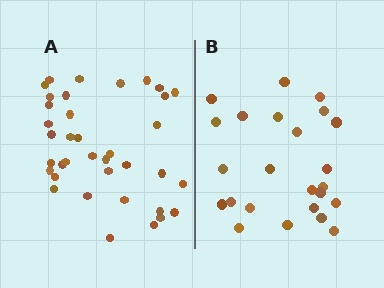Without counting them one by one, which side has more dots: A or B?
Region A (the left region) has more dots.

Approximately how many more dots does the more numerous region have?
Region A has approximately 15 more dots than region B.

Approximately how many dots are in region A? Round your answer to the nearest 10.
About 40 dots. (The exact count is 37, which rounds to 40.)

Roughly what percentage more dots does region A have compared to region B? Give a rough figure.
About 55% more.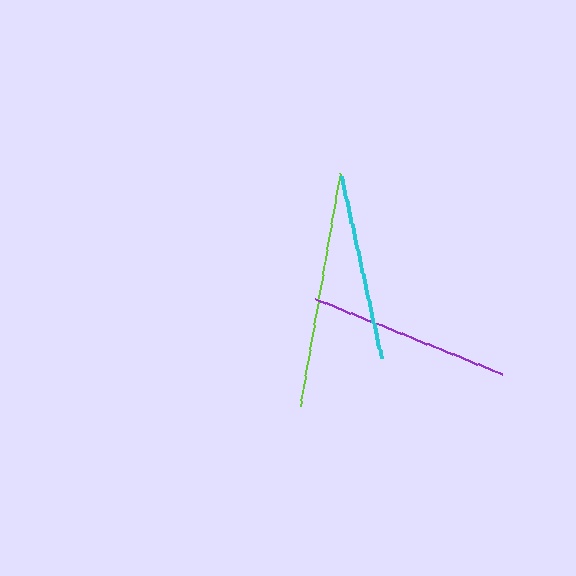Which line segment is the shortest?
The cyan line is the shortest at approximately 186 pixels.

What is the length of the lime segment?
The lime segment is approximately 237 pixels long.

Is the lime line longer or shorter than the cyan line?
The lime line is longer than the cyan line.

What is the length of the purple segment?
The purple segment is approximately 200 pixels long.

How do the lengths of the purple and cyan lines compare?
The purple and cyan lines are approximately the same length.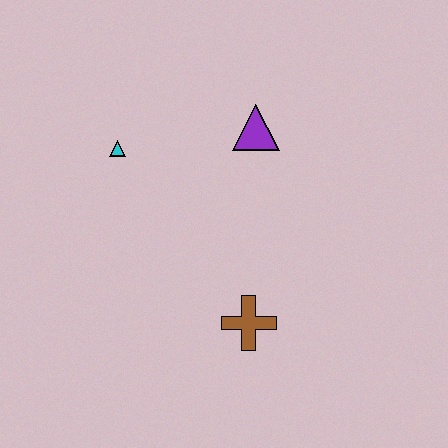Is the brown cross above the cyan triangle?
No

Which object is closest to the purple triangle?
The cyan triangle is closest to the purple triangle.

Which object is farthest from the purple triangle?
The brown cross is farthest from the purple triangle.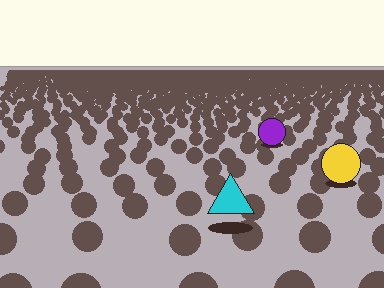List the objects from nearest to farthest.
From nearest to farthest: the cyan triangle, the yellow circle, the purple circle.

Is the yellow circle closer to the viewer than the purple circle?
Yes. The yellow circle is closer — you can tell from the texture gradient: the ground texture is coarser near it.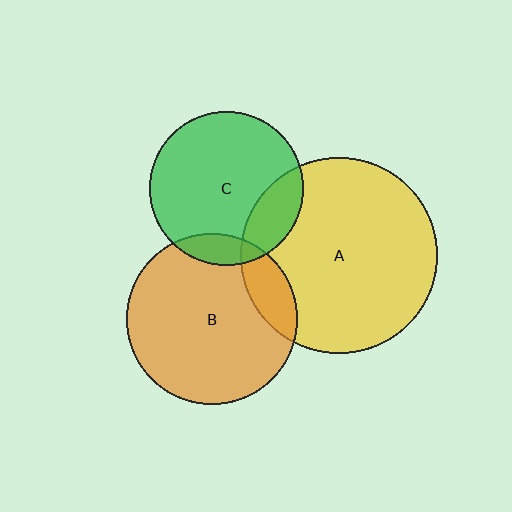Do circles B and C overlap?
Yes.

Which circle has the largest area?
Circle A (yellow).